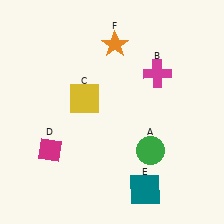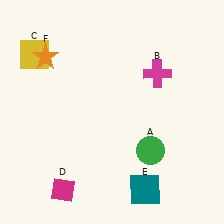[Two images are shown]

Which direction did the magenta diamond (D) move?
The magenta diamond (D) moved down.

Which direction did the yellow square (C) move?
The yellow square (C) moved left.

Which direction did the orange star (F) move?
The orange star (F) moved left.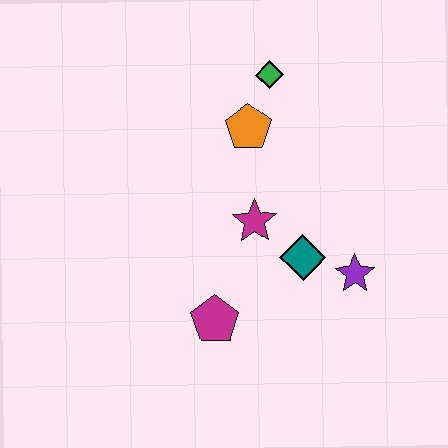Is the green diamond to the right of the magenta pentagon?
Yes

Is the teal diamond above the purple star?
Yes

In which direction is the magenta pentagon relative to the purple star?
The magenta pentagon is to the left of the purple star.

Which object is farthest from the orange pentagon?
The magenta pentagon is farthest from the orange pentagon.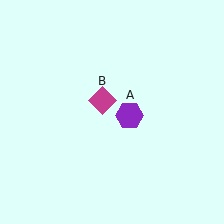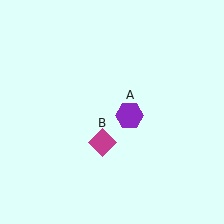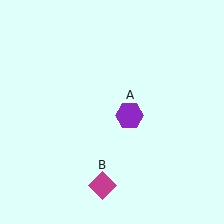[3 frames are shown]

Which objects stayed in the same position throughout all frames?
Purple hexagon (object A) remained stationary.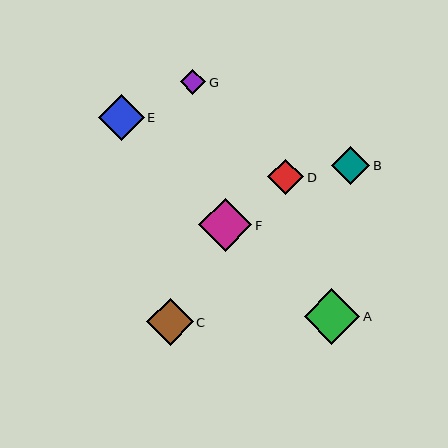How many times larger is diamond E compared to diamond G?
Diamond E is approximately 1.8 times the size of diamond G.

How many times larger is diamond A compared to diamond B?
Diamond A is approximately 1.5 times the size of diamond B.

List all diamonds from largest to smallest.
From largest to smallest: A, F, C, E, B, D, G.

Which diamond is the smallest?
Diamond G is the smallest with a size of approximately 26 pixels.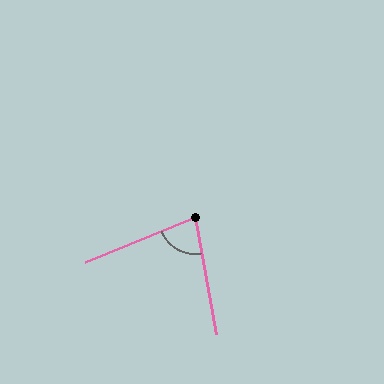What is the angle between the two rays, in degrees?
Approximately 78 degrees.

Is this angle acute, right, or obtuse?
It is acute.